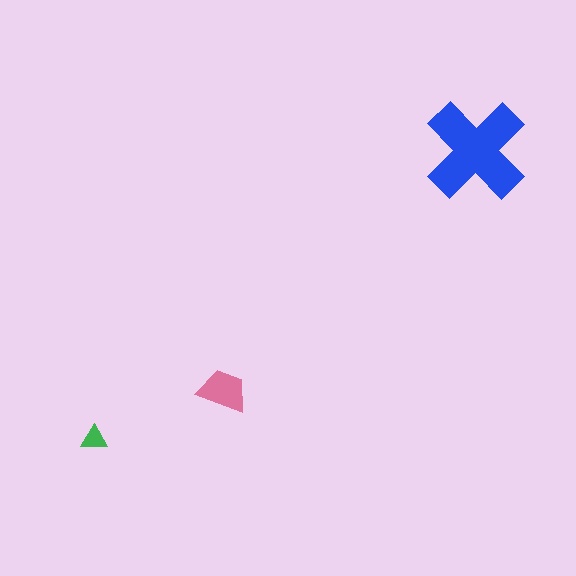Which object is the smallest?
The green triangle.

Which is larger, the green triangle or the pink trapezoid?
The pink trapezoid.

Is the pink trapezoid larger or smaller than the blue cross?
Smaller.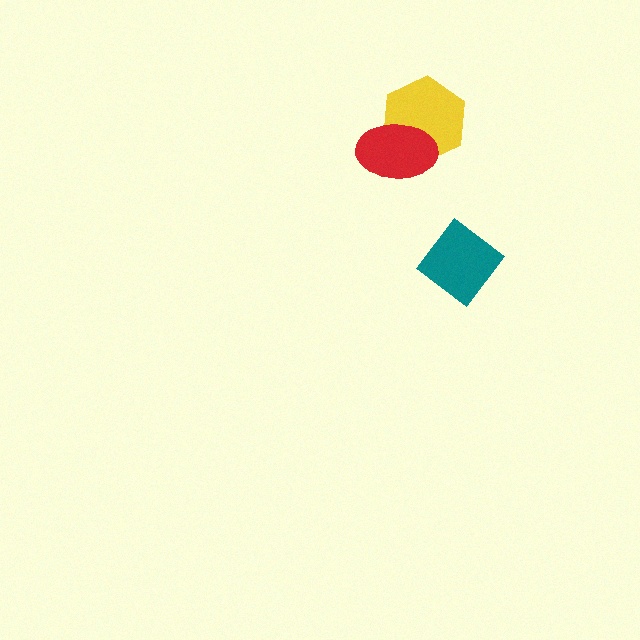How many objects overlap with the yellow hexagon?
1 object overlaps with the yellow hexagon.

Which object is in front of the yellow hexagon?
The red ellipse is in front of the yellow hexagon.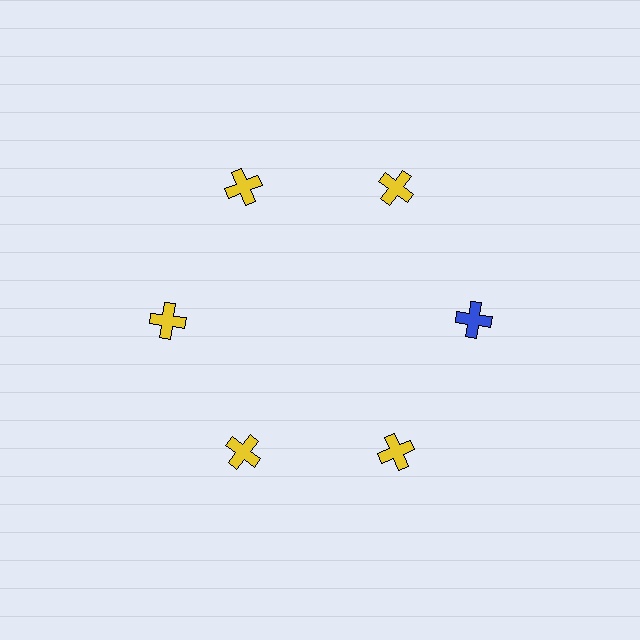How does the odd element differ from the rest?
It has a different color: blue instead of yellow.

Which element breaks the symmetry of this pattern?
The blue cross at roughly the 3 o'clock position breaks the symmetry. All other shapes are yellow crosses.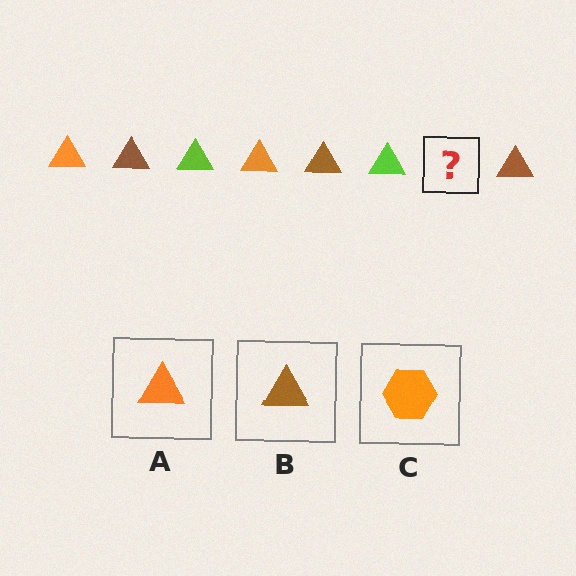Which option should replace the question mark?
Option A.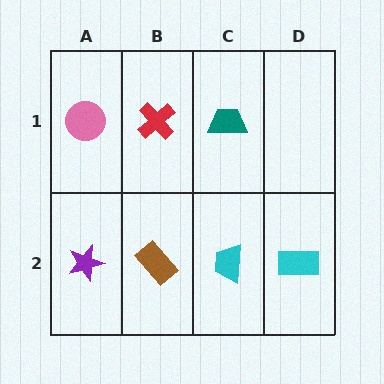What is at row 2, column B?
A brown rectangle.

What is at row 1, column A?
A pink circle.